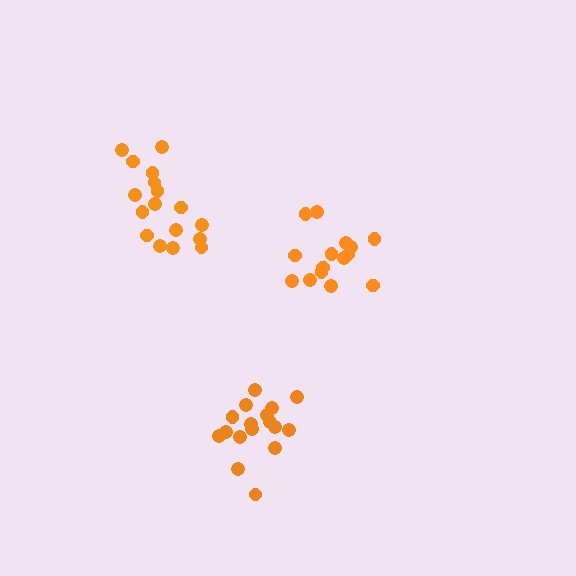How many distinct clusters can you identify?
There are 3 distinct clusters.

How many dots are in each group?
Group 1: 15 dots, Group 2: 17 dots, Group 3: 17 dots (49 total).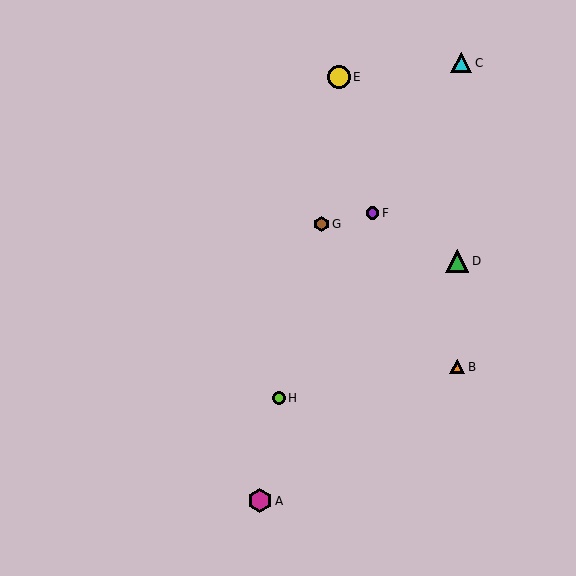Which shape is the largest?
The magenta hexagon (labeled A) is the largest.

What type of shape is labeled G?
Shape G is a brown hexagon.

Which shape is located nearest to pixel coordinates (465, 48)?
The cyan triangle (labeled C) at (461, 63) is nearest to that location.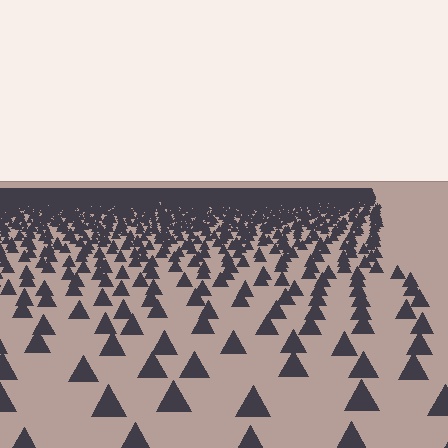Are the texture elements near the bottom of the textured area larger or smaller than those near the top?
Larger. Near the bottom, elements are closer to the viewer and appear at a bigger on-screen size.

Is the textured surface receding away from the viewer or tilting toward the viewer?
The surface is receding away from the viewer. Texture elements get smaller and denser toward the top.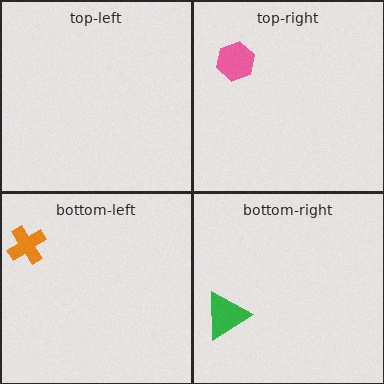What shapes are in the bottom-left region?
The orange cross.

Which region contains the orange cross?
The bottom-left region.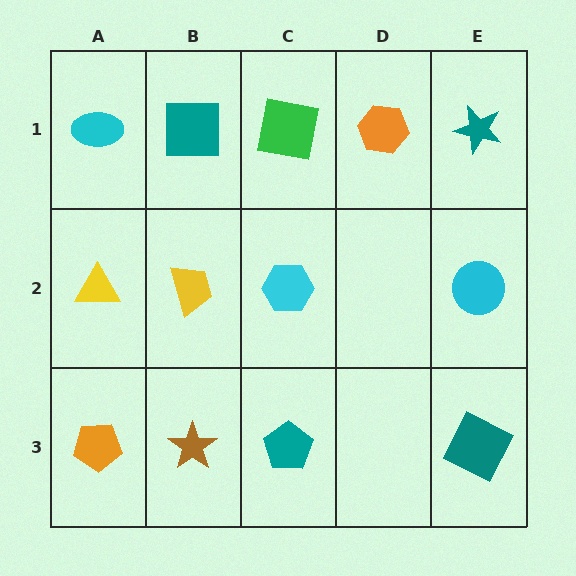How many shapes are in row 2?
4 shapes.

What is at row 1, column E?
A teal star.